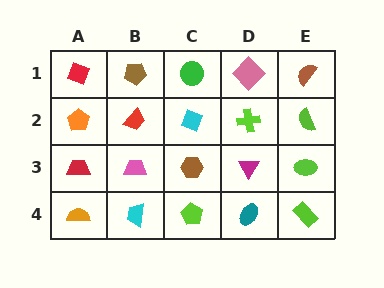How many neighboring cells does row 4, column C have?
3.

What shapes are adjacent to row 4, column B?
A pink trapezoid (row 3, column B), an orange semicircle (row 4, column A), a lime pentagon (row 4, column C).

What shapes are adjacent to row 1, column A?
An orange pentagon (row 2, column A), a brown pentagon (row 1, column B).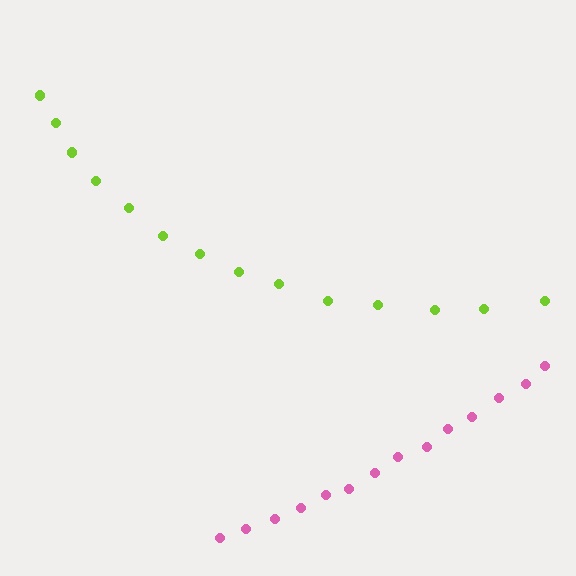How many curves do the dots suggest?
There are 2 distinct paths.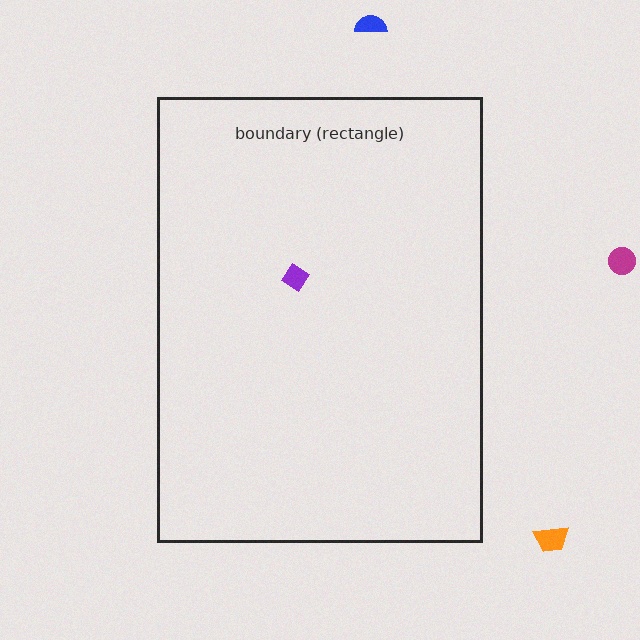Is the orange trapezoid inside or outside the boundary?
Outside.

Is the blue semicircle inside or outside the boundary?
Outside.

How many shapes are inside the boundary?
1 inside, 3 outside.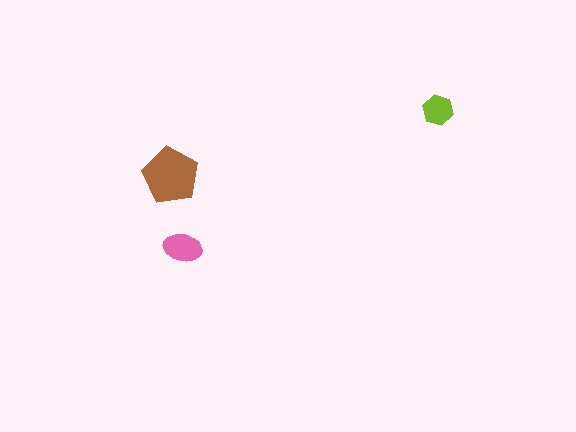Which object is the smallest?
The lime hexagon.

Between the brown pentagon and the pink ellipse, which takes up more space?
The brown pentagon.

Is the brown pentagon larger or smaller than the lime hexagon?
Larger.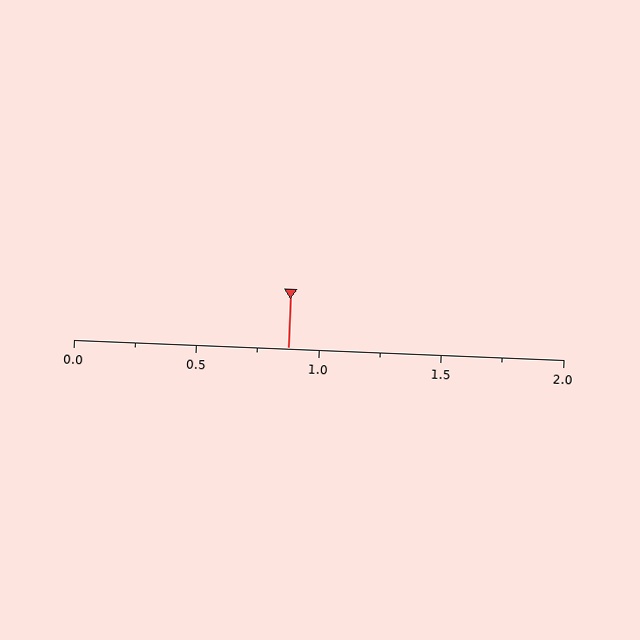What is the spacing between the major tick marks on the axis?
The major ticks are spaced 0.5 apart.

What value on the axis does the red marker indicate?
The marker indicates approximately 0.88.